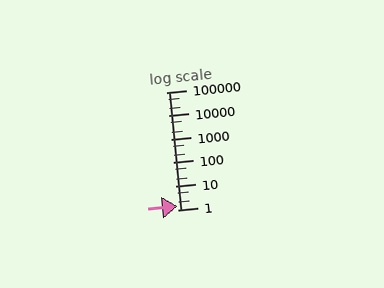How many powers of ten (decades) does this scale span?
The scale spans 5 decades, from 1 to 100000.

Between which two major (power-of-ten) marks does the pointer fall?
The pointer is between 1 and 10.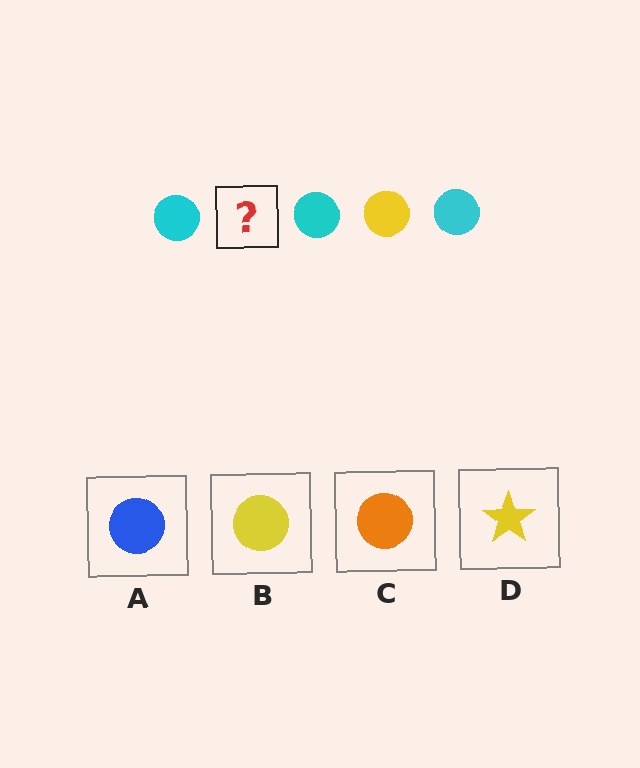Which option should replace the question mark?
Option B.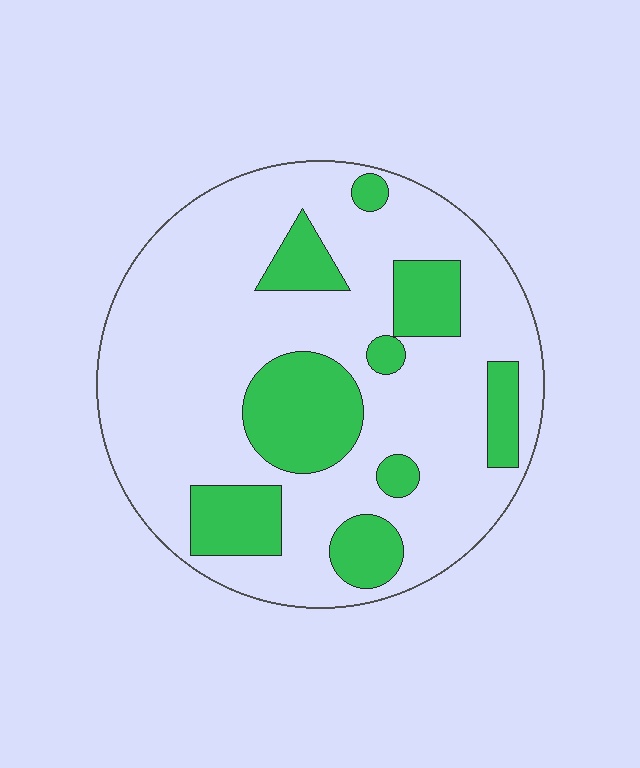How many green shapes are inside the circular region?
9.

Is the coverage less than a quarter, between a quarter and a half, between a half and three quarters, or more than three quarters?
Less than a quarter.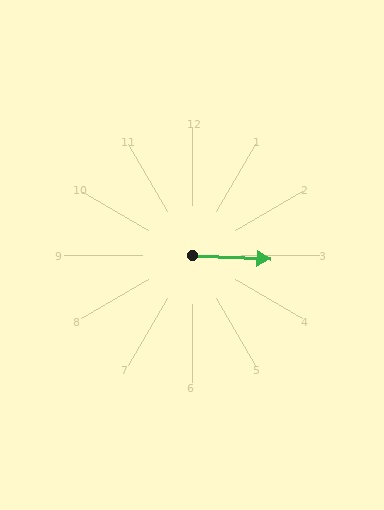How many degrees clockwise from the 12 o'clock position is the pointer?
Approximately 93 degrees.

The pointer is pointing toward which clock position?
Roughly 3 o'clock.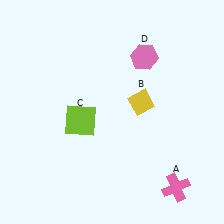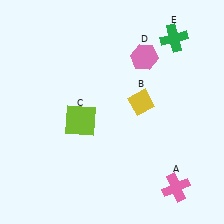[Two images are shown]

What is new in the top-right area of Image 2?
A green cross (E) was added in the top-right area of Image 2.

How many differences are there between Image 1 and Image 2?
There is 1 difference between the two images.